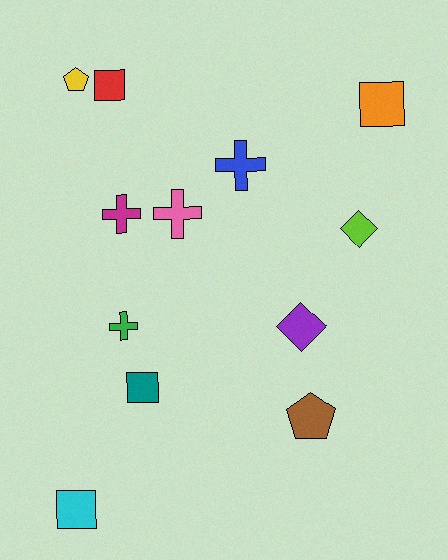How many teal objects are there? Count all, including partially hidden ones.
There is 1 teal object.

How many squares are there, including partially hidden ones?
There are 4 squares.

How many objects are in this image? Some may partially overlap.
There are 12 objects.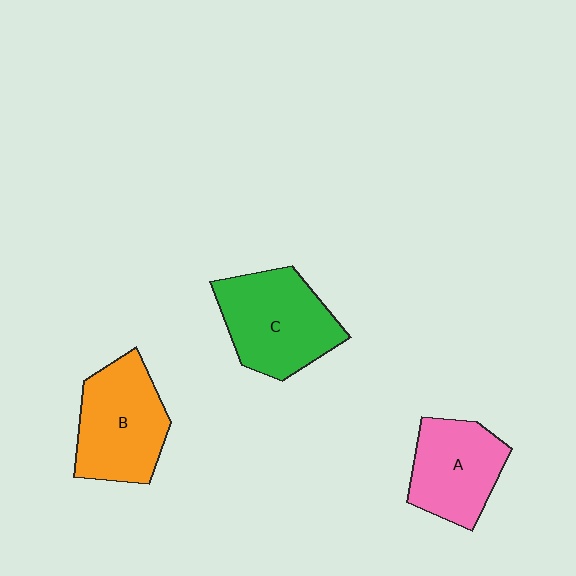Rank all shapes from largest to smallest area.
From largest to smallest: C (green), B (orange), A (pink).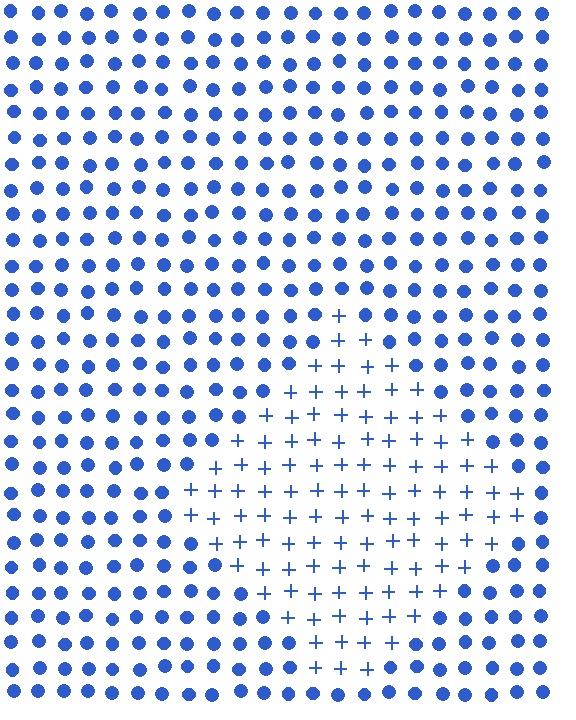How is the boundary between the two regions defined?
The boundary is defined by a change in element shape: plus signs inside vs. circles outside. All elements share the same color and spacing.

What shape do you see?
I see a diamond.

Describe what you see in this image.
The image is filled with small blue elements arranged in a uniform grid. A diamond-shaped region contains plus signs, while the surrounding area contains circles. The boundary is defined purely by the change in element shape.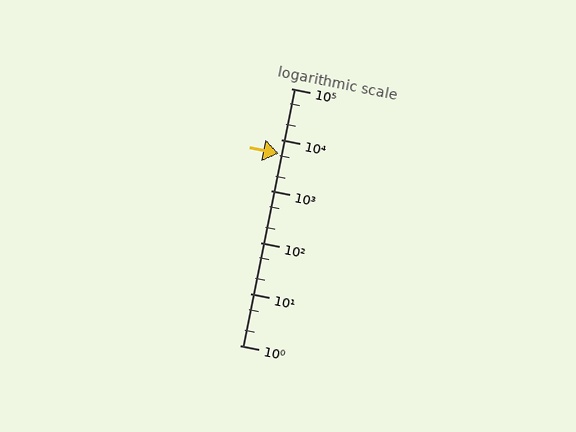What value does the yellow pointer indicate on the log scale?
The pointer indicates approximately 5400.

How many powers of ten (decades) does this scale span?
The scale spans 5 decades, from 1 to 100000.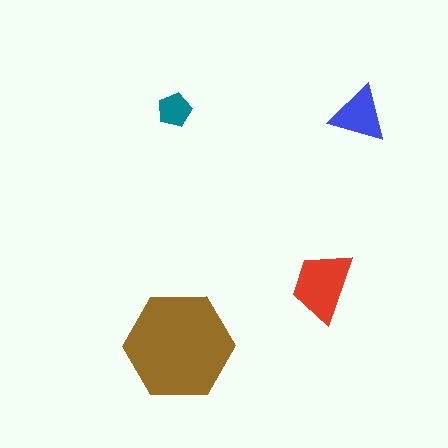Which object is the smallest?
The teal pentagon.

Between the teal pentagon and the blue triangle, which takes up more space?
The blue triangle.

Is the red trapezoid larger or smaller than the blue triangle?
Larger.